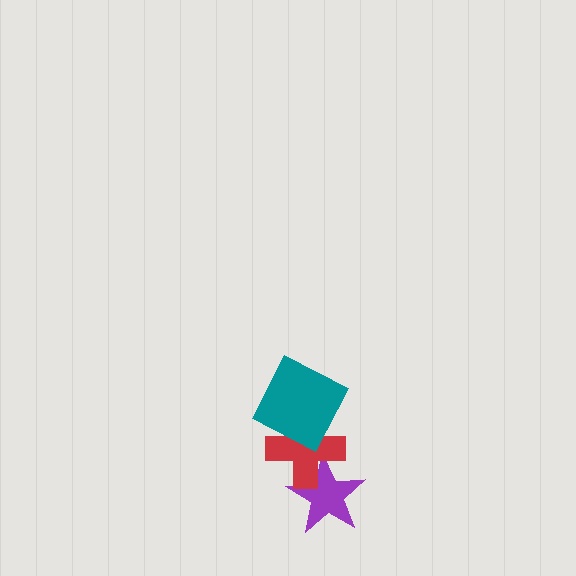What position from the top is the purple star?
The purple star is 3rd from the top.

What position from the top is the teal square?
The teal square is 1st from the top.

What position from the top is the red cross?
The red cross is 2nd from the top.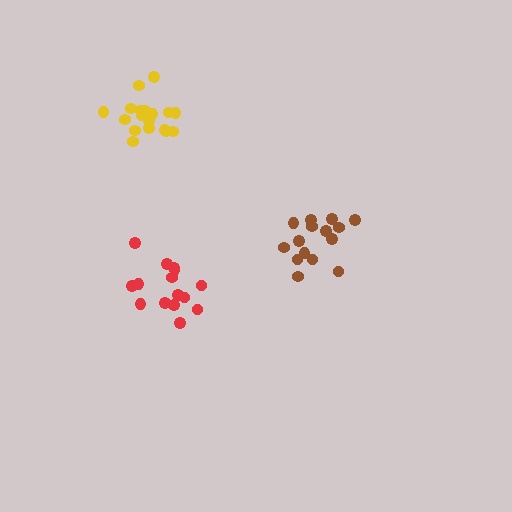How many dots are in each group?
Group 1: 18 dots, Group 2: 15 dots, Group 3: 15 dots (48 total).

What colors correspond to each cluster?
The clusters are colored: yellow, red, brown.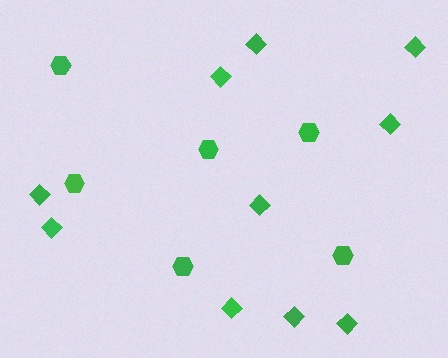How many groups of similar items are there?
There are 2 groups: one group of hexagons (6) and one group of diamonds (10).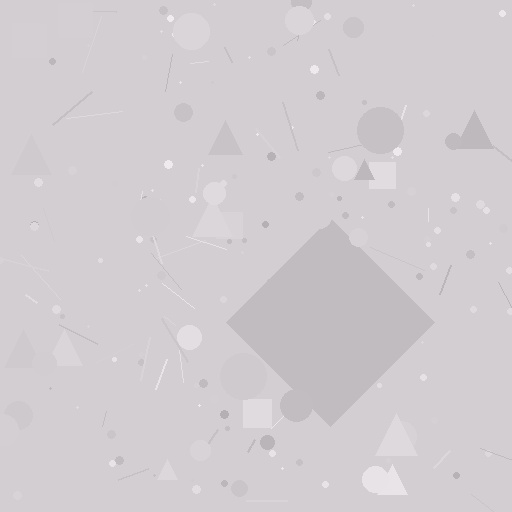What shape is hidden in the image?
A diamond is hidden in the image.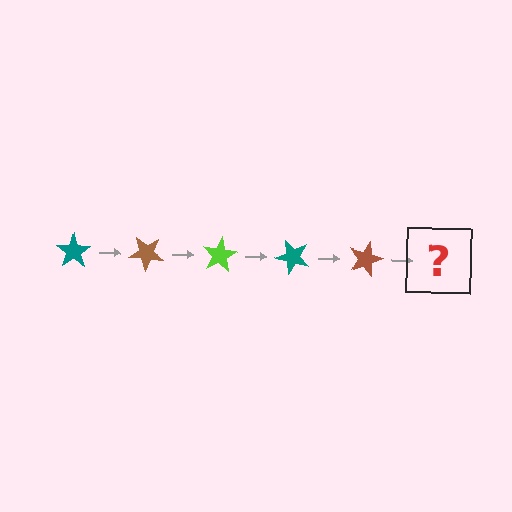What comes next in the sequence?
The next element should be a lime star, rotated 200 degrees from the start.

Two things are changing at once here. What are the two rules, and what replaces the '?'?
The two rules are that it rotates 40 degrees each step and the color cycles through teal, brown, and lime. The '?' should be a lime star, rotated 200 degrees from the start.